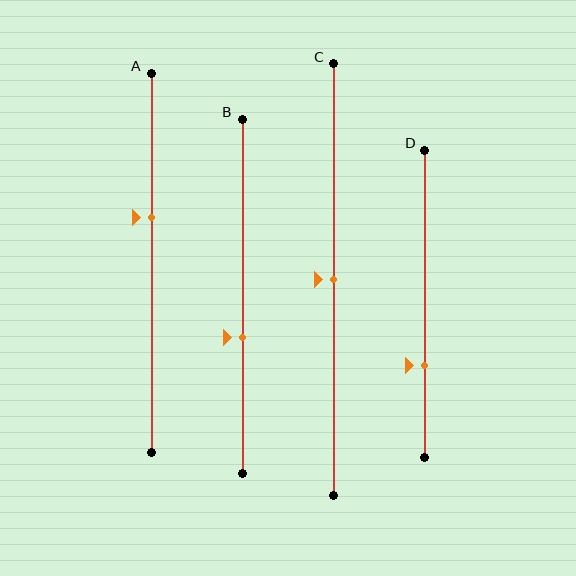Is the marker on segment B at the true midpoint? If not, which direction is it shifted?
No, the marker on segment B is shifted downward by about 11% of the segment length.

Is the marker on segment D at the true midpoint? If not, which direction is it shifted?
No, the marker on segment D is shifted downward by about 20% of the segment length.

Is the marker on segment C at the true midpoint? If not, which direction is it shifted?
Yes, the marker on segment C is at the true midpoint.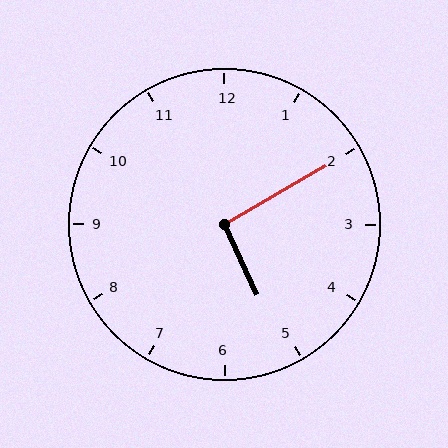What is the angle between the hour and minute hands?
Approximately 95 degrees.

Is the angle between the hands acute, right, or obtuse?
It is right.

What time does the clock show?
5:10.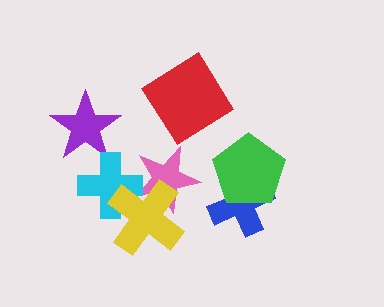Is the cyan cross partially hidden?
Yes, it is partially covered by another shape.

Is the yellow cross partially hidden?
No, no other shape covers it.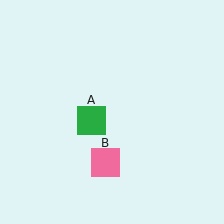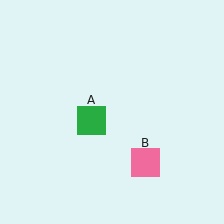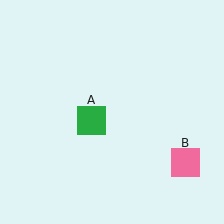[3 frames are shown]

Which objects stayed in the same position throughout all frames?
Green square (object A) remained stationary.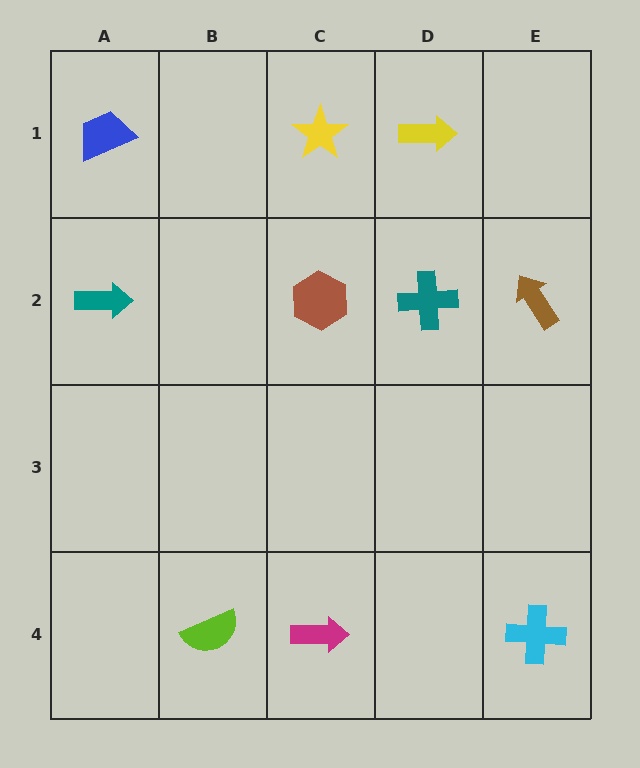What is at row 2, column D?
A teal cross.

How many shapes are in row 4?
3 shapes.